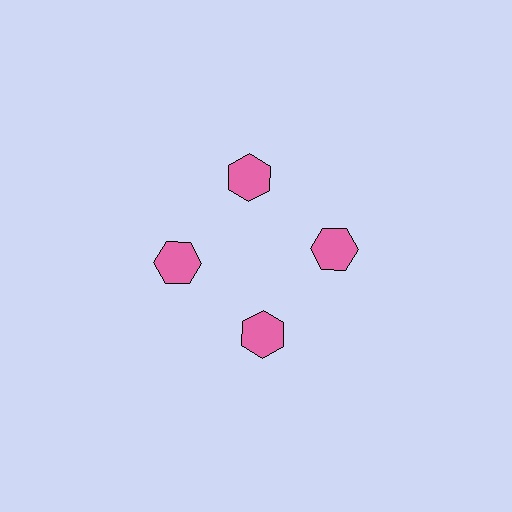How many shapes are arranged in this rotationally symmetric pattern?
There are 4 shapes, arranged in 4 groups of 1.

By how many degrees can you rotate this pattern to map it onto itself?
The pattern maps onto itself every 90 degrees of rotation.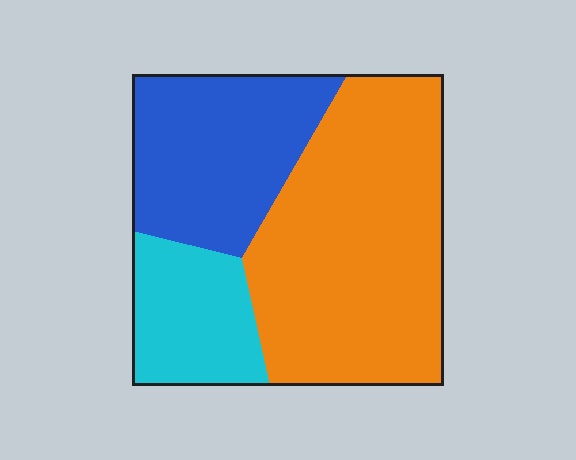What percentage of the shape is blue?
Blue covers about 30% of the shape.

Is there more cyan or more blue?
Blue.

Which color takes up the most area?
Orange, at roughly 55%.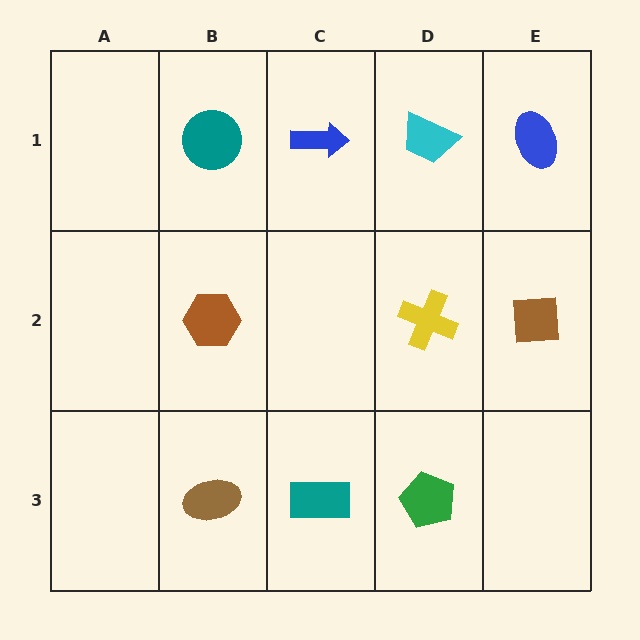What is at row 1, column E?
A blue ellipse.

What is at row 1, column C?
A blue arrow.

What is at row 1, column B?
A teal circle.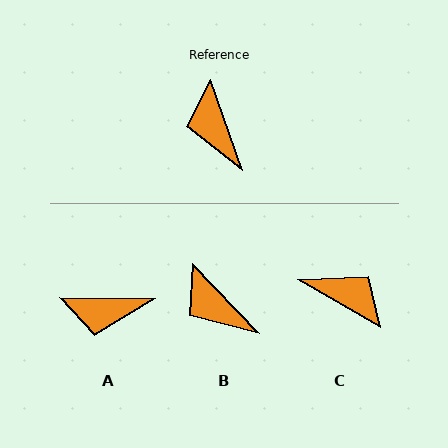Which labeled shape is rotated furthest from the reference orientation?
C, about 140 degrees away.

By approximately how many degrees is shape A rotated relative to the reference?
Approximately 70 degrees counter-clockwise.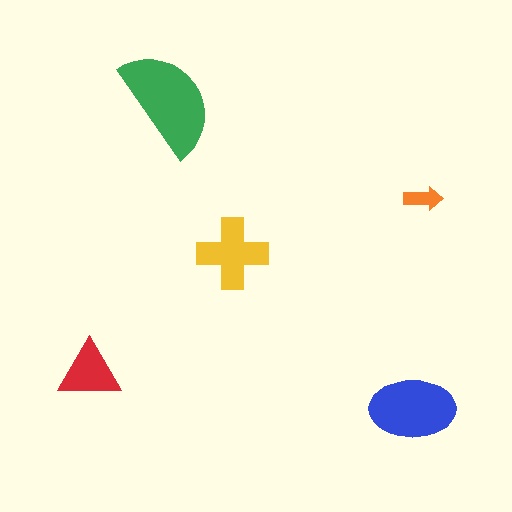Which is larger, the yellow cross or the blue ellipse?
The blue ellipse.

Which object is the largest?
The green semicircle.